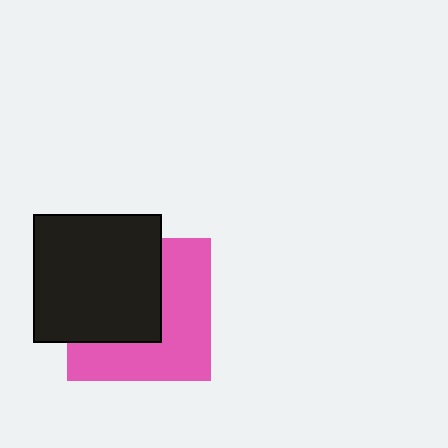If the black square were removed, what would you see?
You would see the complete pink square.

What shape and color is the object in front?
The object in front is a black square.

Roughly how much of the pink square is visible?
About half of it is visible (roughly 52%).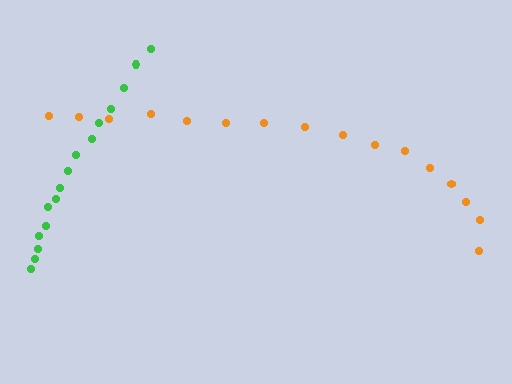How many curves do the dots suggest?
There are 2 distinct paths.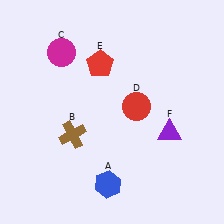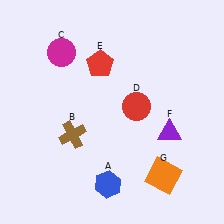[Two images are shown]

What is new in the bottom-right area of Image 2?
An orange square (G) was added in the bottom-right area of Image 2.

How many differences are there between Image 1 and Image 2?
There is 1 difference between the two images.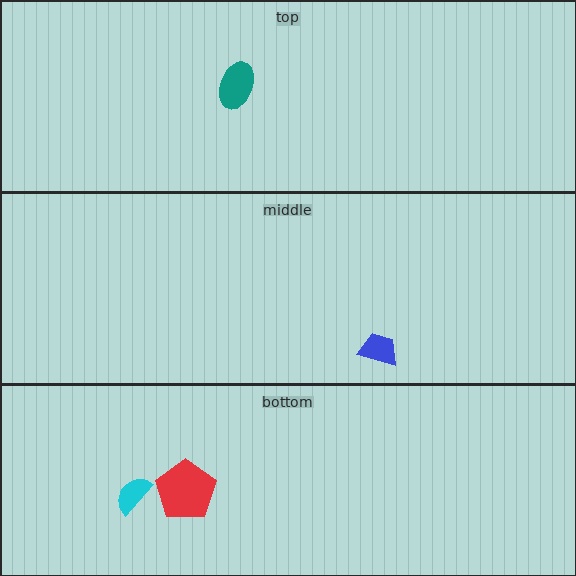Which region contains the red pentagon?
The bottom region.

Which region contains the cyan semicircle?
The bottom region.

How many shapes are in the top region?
1.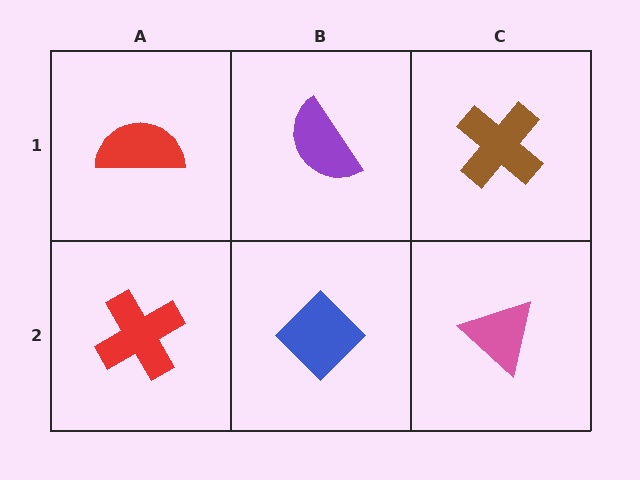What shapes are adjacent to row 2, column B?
A purple semicircle (row 1, column B), a red cross (row 2, column A), a pink triangle (row 2, column C).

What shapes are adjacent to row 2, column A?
A red semicircle (row 1, column A), a blue diamond (row 2, column B).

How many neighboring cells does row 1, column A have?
2.